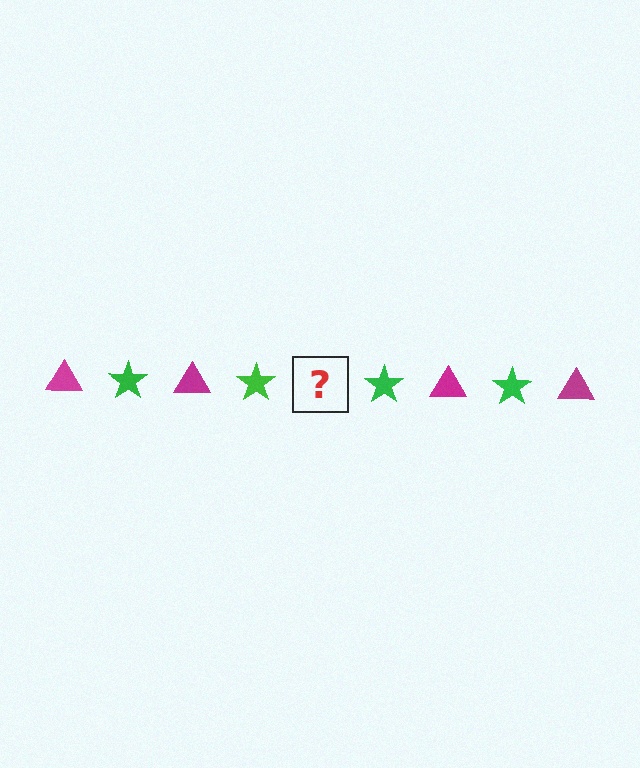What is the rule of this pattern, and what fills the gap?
The rule is that the pattern alternates between magenta triangle and green star. The gap should be filled with a magenta triangle.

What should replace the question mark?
The question mark should be replaced with a magenta triangle.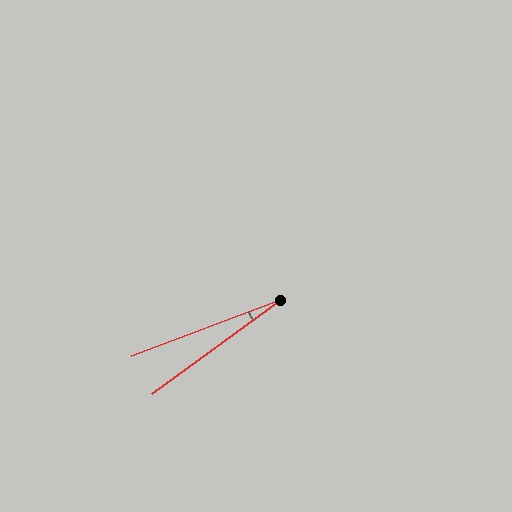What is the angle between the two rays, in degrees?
Approximately 15 degrees.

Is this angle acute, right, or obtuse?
It is acute.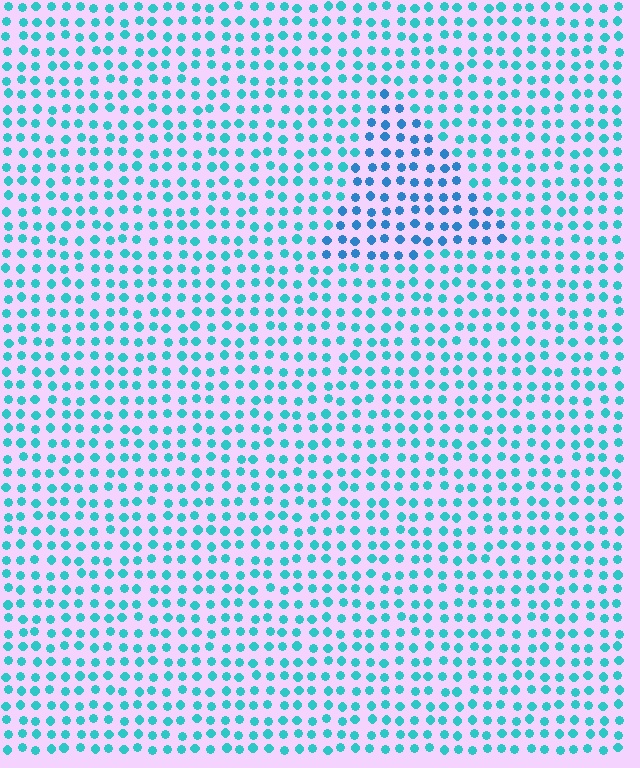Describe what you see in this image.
The image is filled with small cyan elements in a uniform arrangement. A triangle-shaped region is visible where the elements are tinted to a slightly different hue, forming a subtle color boundary.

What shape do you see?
I see a triangle.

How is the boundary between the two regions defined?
The boundary is defined purely by a slight shift in hue (about 28 degrees). Spacing, size, and orientation are identical on both sides.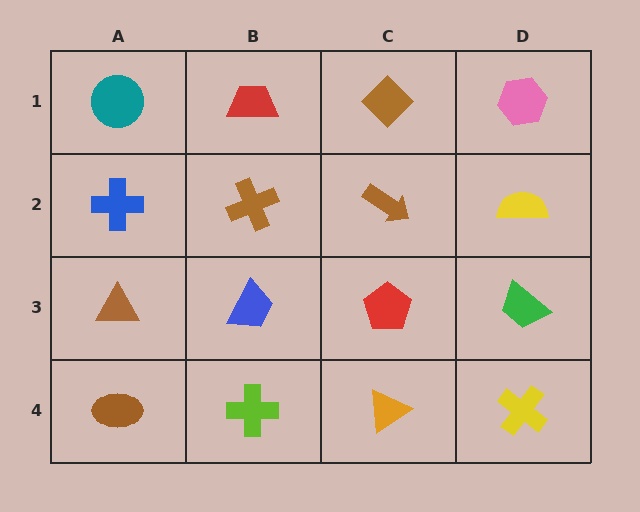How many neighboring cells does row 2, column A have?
3.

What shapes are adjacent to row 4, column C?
A red pentagon (row 3, column C), a lime cross (row 4, column B), a yellow cross (row 4, column D).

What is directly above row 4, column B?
A blue trapezoid.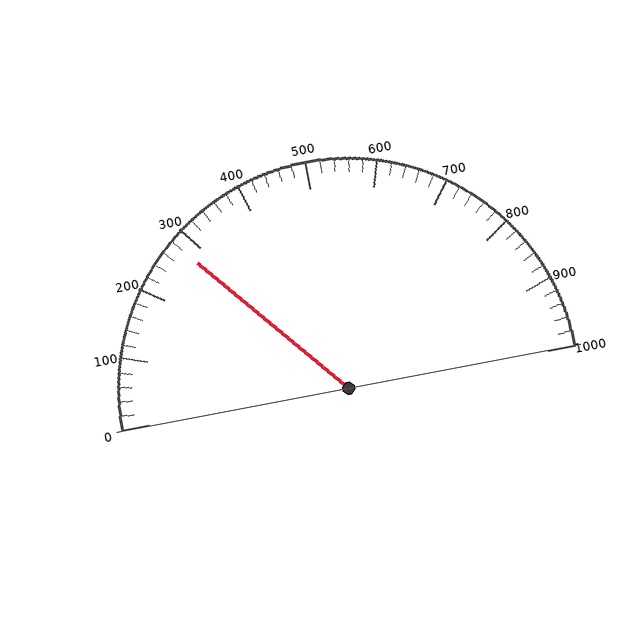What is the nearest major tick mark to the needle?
The nearest major tick mark is 300.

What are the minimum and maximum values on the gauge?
The gauge ranges from 0 to 1000.